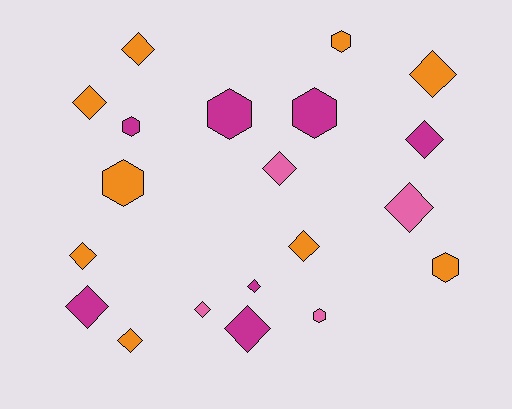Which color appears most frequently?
Orange, with 9 objects.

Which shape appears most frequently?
Diamond, with 13 objects.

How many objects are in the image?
There are 20 objects.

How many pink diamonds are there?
There are 3 pink diamonds.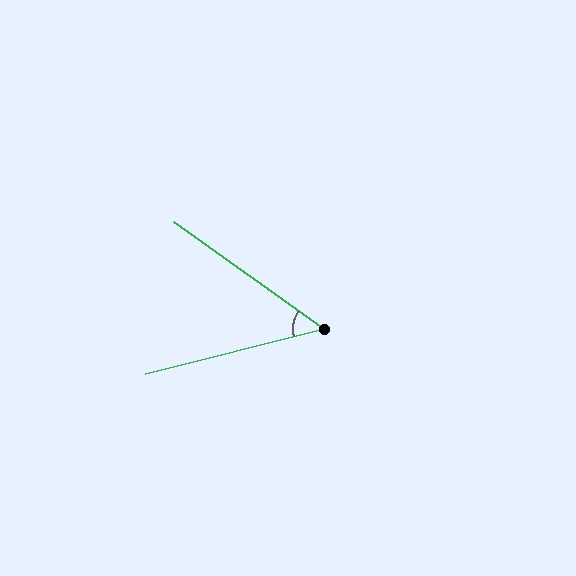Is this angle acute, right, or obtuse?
It is acute.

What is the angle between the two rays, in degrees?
Approximately 50 degrees.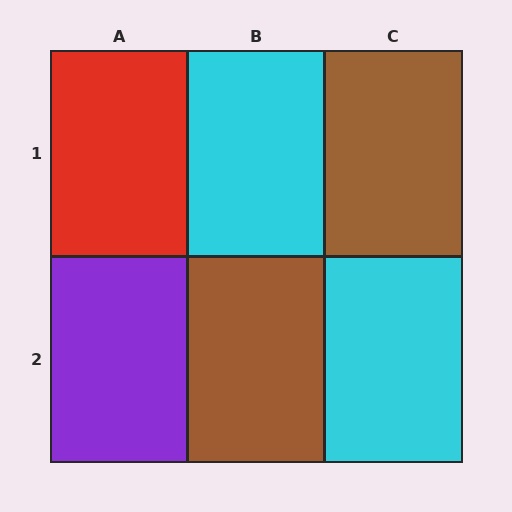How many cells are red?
1 cell is red.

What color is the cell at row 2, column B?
Brown.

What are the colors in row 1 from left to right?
Red, cyan, brown.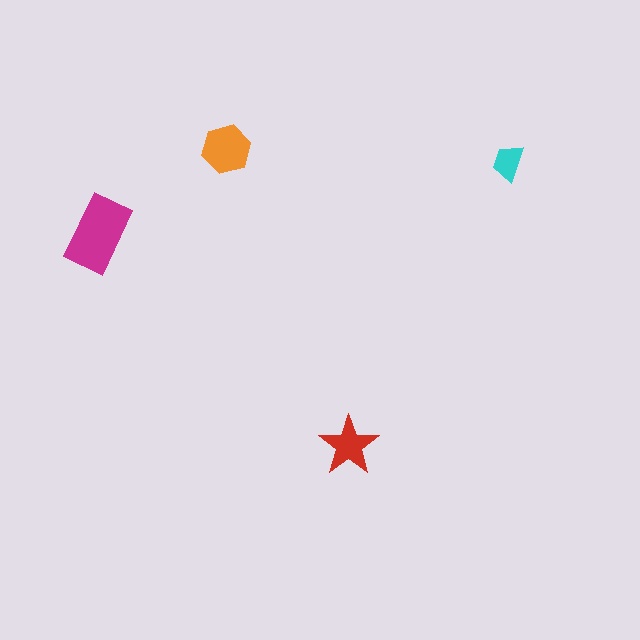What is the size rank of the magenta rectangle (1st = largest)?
1st.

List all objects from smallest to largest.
The cyan trapezoid, the red star, the orange hexagon, the magenta rectangle.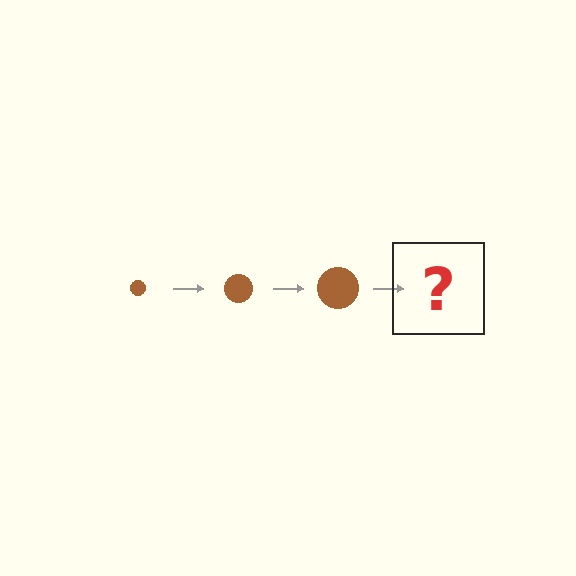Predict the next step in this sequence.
The next step is a brown circle, larger than the previous one.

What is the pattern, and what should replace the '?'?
The pattern is that the circle gets progressively larger each step. The '?' should be a brown circle, larger than the previous one.